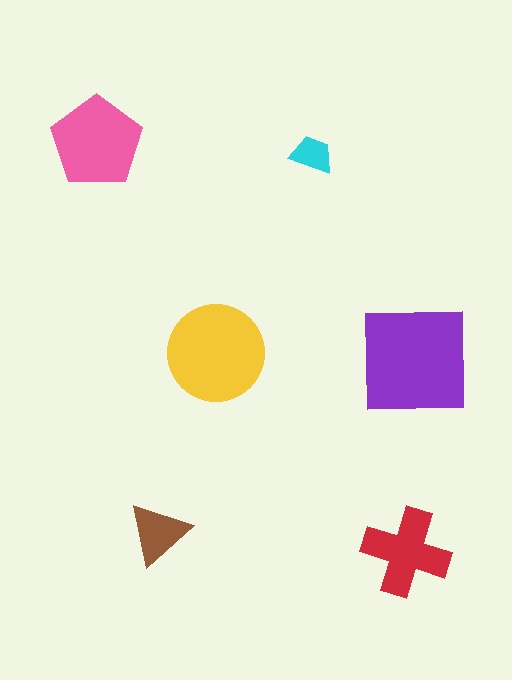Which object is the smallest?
The cyan trapezoid.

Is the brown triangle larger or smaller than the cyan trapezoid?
Larger.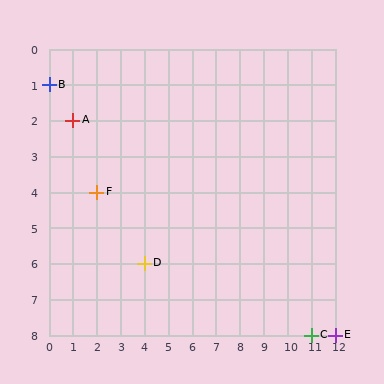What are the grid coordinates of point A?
Point A is at grid coordinates (1, 2).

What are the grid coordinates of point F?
Point F is at grid coordinates (2, 4).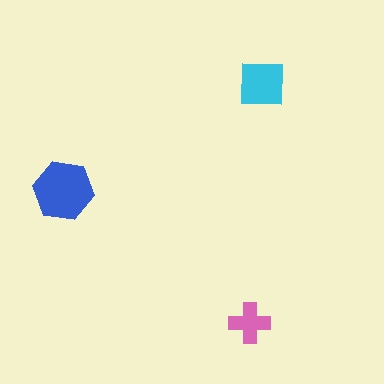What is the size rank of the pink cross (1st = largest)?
3rd.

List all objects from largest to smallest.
The blue hexagon, the cyan square, the pink cross.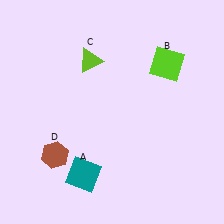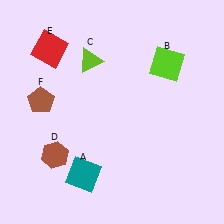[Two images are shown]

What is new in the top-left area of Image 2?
A brown pentagon (F) was added in the top-left area of Image 2.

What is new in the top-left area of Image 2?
A red square (E) was added in the top-left area of Image 2.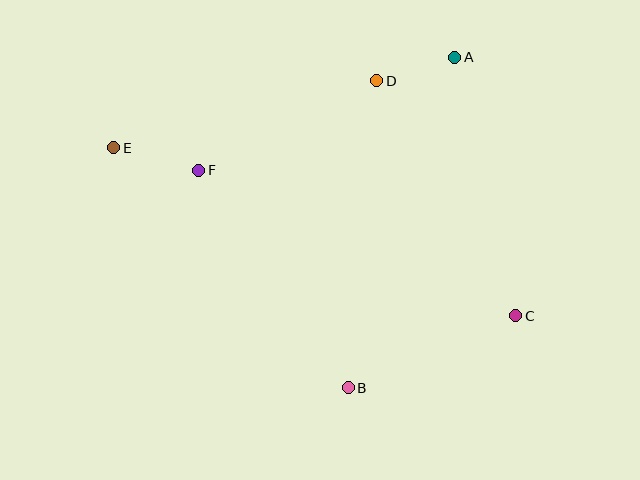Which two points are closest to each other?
Points A and D are closest to each other.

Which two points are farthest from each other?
Points C and E are farthest from each other.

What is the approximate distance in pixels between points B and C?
The distance between B and C is approximately 182 pixels.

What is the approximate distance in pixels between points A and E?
The distance between A and E is approximately 353 pixels.